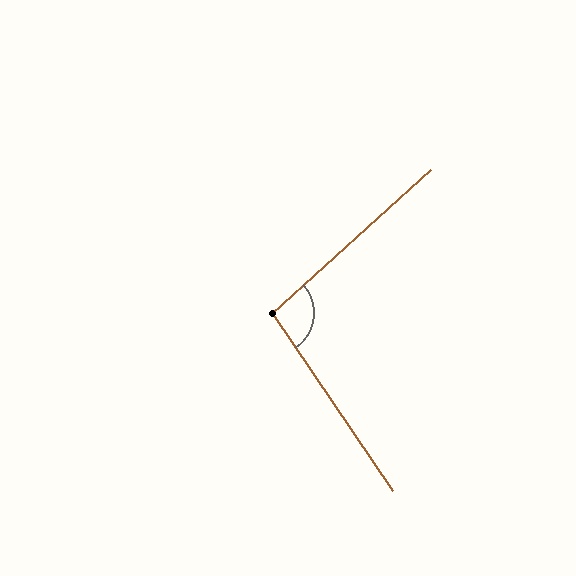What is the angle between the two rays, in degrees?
Approximately 98 degrees.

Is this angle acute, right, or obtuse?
It is obtuse.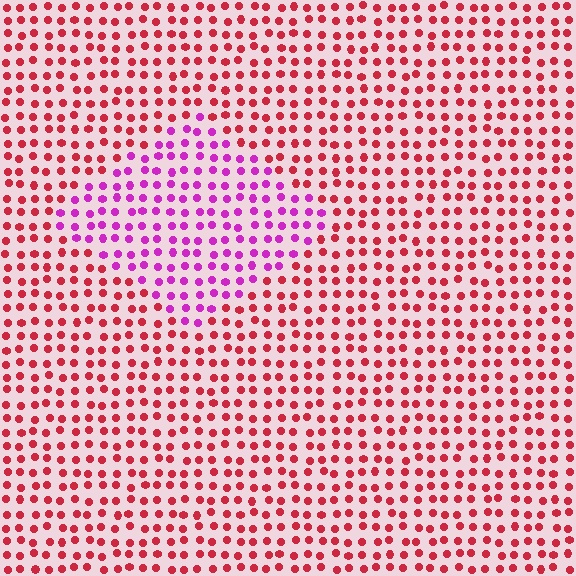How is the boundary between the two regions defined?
The boundary is defined purely by a slight shift in hue (about 48 degrees). Spacing, size, and orientation are identical on both sides.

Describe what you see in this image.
The image is filled with small red elements in a uniform arrangement. A diamond-shaped region is visible where the elements are tinted to a slightly different hue, forming a subtle color boundary.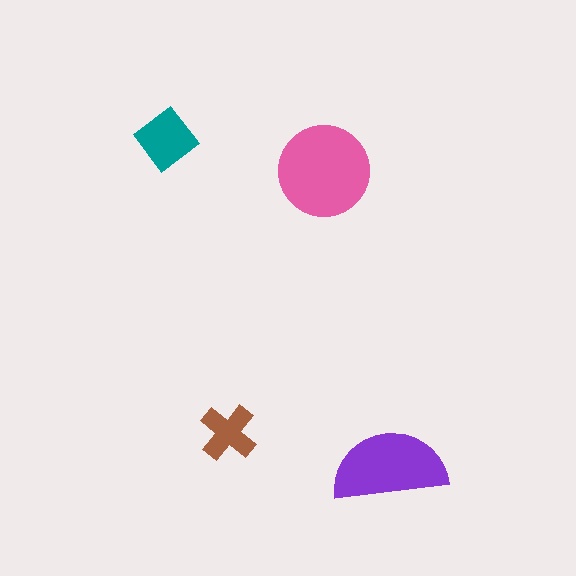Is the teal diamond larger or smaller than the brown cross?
Larger.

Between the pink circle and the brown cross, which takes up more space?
The pink circle.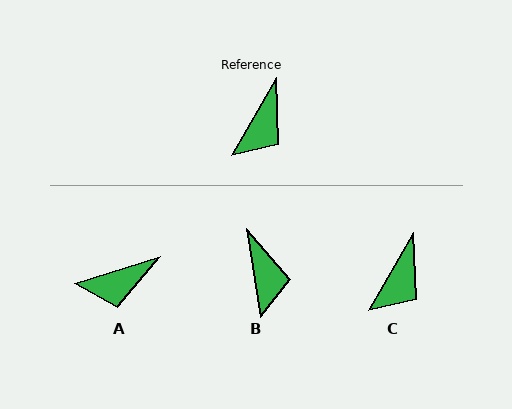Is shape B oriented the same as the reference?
No, it is off by about 39 degrees.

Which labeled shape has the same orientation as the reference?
C.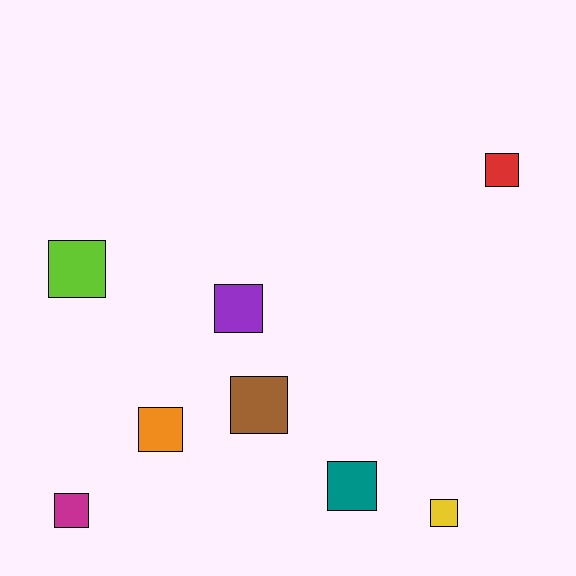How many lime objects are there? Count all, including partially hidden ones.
There is 1 lime object.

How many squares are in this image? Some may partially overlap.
There are 8 squares.